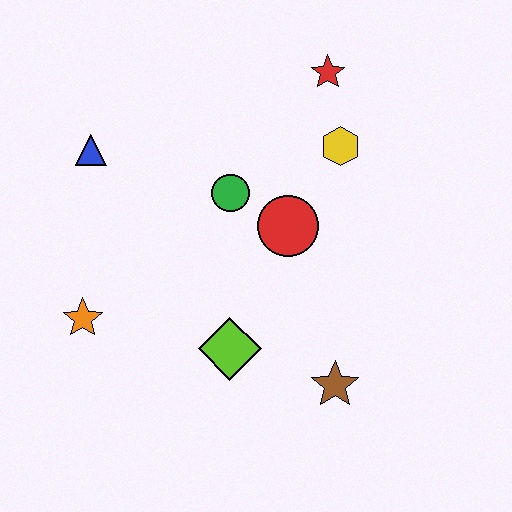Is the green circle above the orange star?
Yes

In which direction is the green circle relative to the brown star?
The green circle is above the brown star.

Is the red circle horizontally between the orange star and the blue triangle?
No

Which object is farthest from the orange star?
The red star is farthest from the orange star.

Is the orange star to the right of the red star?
No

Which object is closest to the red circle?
The green circle is closest to the red circle.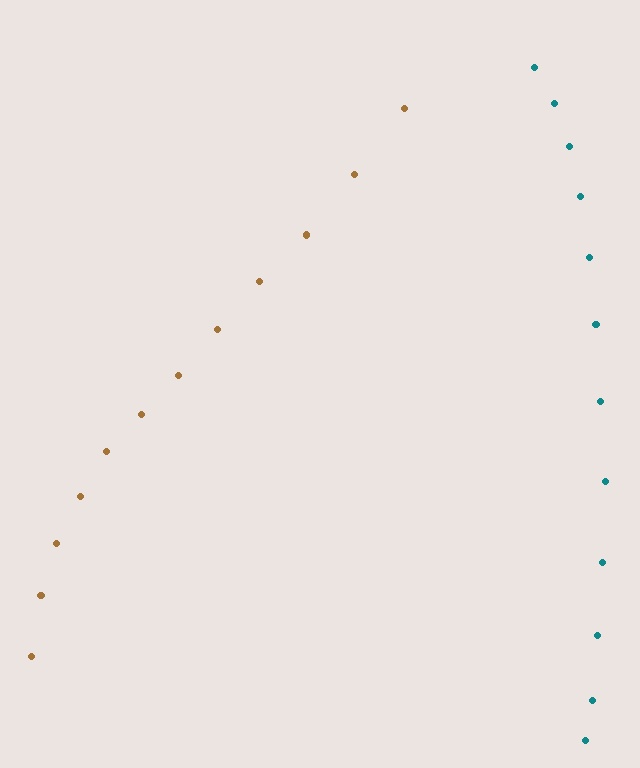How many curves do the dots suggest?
There are 2 distinct paths.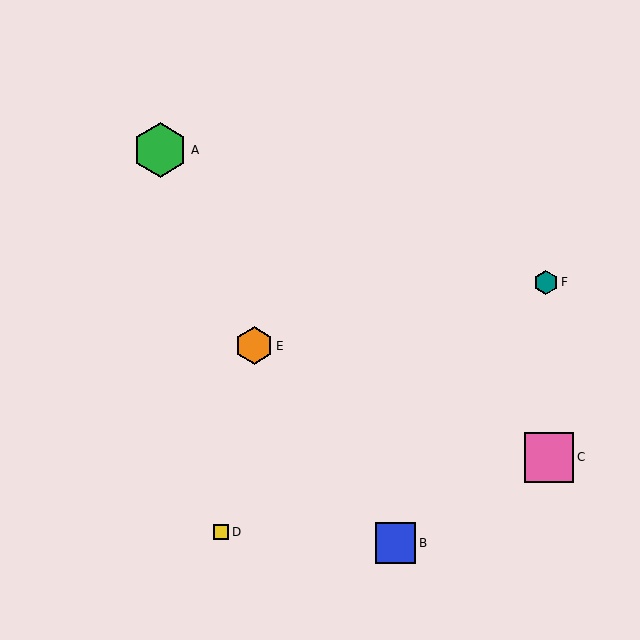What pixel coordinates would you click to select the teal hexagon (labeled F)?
Click at (546, 282) to select the teal hexagon F.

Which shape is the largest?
The green hexagon (labeled A) is the largest.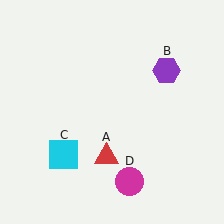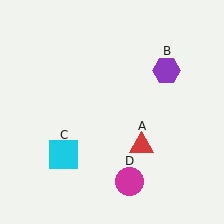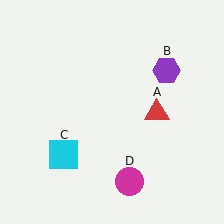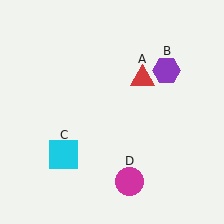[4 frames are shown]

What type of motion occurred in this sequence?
The red triangle (object A) rotated counterclockwise around the center of the scene.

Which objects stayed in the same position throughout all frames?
Purple hexagon (object B) and cyan square (object C) and magenta circle (object D) remained stationary.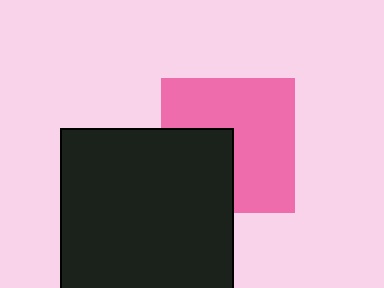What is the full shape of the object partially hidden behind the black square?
The partially hidden object is a pink square.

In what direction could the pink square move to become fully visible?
The pink square could move toward the upper-right. That would shift it out from behind the black square entirely.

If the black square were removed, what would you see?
You would see the complete pink square.